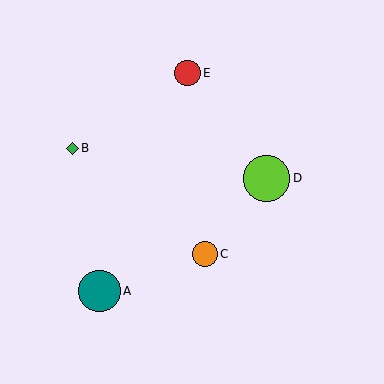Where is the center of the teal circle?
The center of the teal circle is at (99, 291).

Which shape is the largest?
The lime circle (labeled D) is the largest.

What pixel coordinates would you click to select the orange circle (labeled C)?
Click at (205, 254) to select the orange circle C.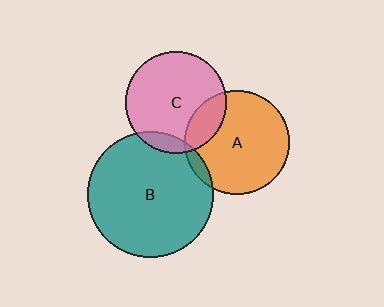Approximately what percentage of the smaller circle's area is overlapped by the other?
Approximately 5%.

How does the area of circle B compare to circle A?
Approximately 1.4 times.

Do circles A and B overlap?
Yes.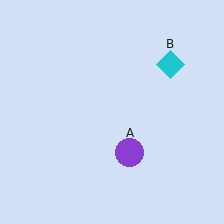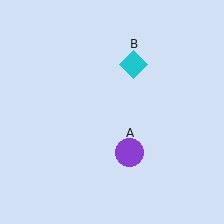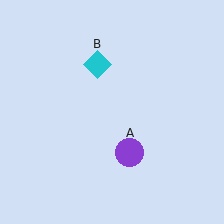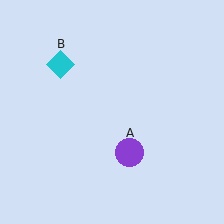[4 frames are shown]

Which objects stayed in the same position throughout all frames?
Purple circle (object A) remained stationary.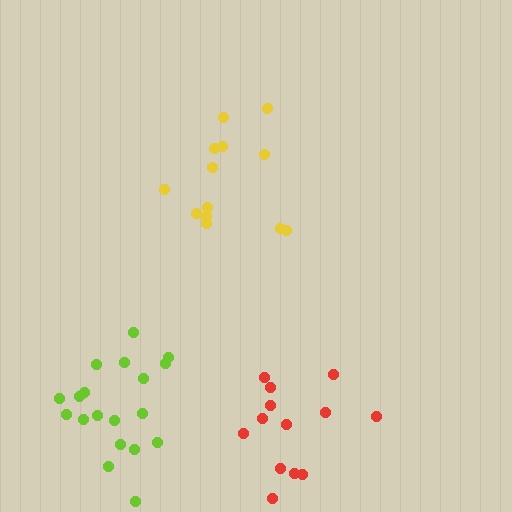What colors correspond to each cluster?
The clusters are colored: yellow, red, lime.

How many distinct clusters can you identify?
There are 3 distinct clusters.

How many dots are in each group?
Group 1: 13 dots, Group 2: 13 dots, Group 3: 19 dots (45 total).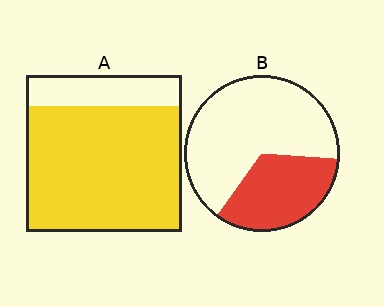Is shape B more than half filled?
No.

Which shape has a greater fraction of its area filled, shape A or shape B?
Shape A.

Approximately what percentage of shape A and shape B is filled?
A is approximately 80% and B is approximately 35%.